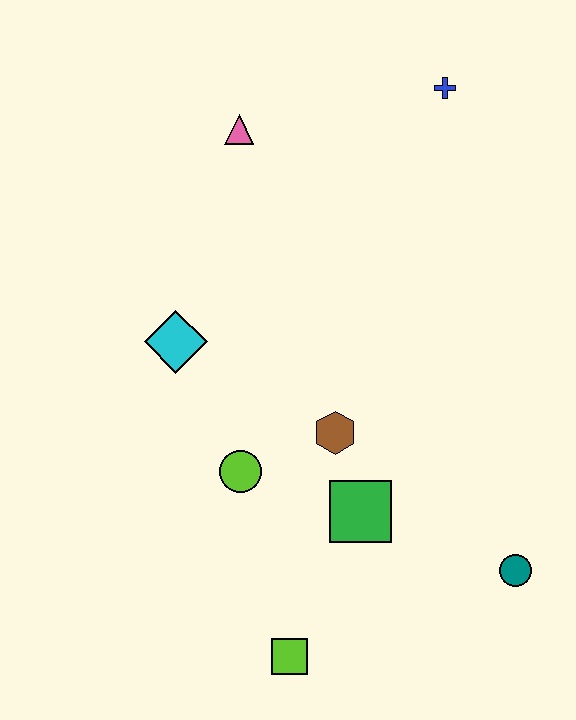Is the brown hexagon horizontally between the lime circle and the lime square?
No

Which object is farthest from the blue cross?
The lime square is farthest from the blue cross.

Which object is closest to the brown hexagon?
The green square is closest to the brown hexagon.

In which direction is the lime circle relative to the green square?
The lime circle is to the left of the green square.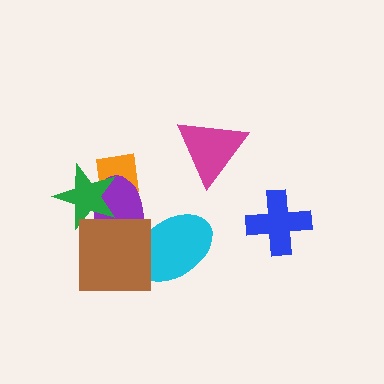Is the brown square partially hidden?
No, no other shape covers it.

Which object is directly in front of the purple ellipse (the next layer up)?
The green star is directly in front of the purple ellipse.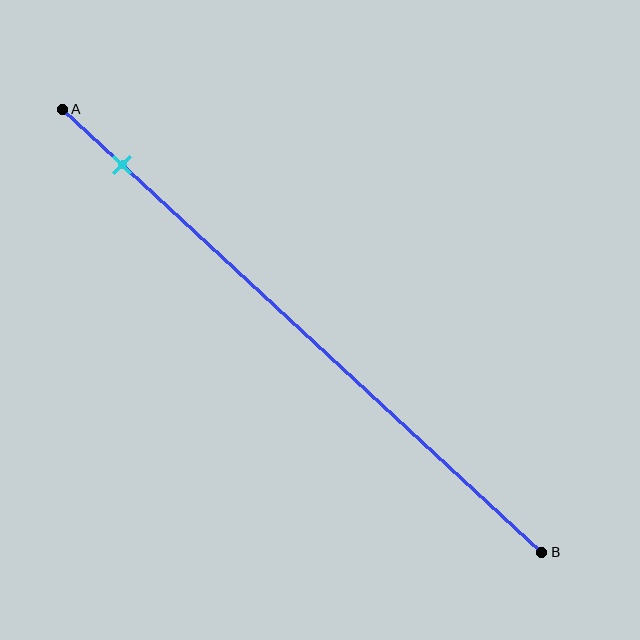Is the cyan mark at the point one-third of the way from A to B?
No, the mark is at about 10% from A, not at the 33% one-third point.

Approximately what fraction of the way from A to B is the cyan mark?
The cyan mark is approximately 10% of the way from A to B.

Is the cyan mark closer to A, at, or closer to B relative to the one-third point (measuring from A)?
The cyan mark is closer to point A than the one-third point of segment AB.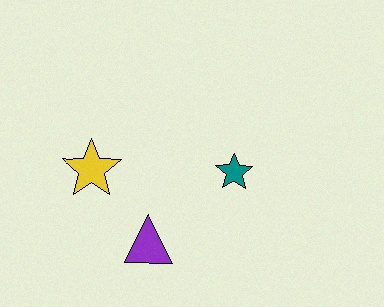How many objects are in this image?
There are 3 objects.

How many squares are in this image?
There are no squares.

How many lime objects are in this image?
There are no lime objects.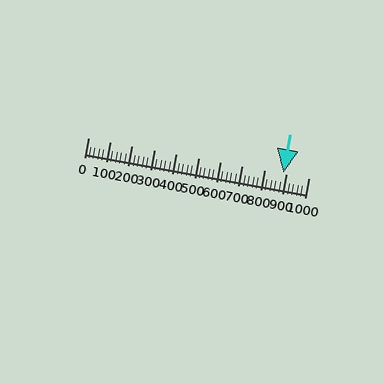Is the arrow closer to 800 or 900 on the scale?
The arrow is closer to 900.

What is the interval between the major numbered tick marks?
The major tick marks are spaced 100 units apart.